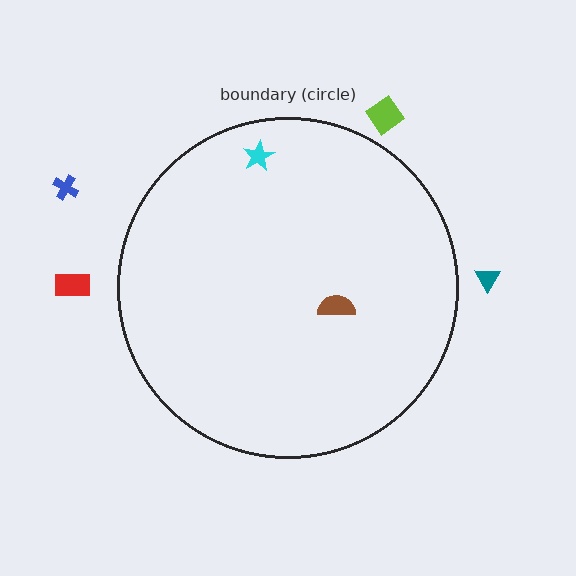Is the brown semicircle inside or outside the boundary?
Inside.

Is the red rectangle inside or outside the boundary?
Outside.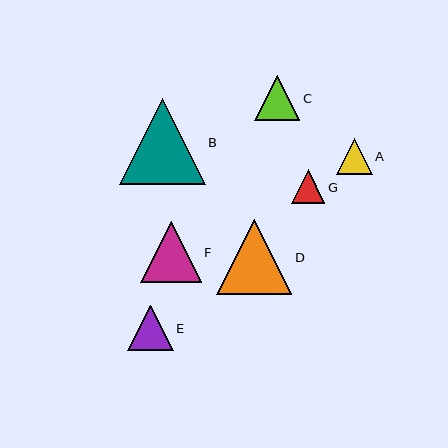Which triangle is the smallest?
Triangle G is the smallest with a size of approximately 34 pixels.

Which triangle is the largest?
Triangle B is the largest with a size of approximately 85 pixels.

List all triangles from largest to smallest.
From largest to smallest: B, D, F, E, C, A, G.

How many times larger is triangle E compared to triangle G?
Triangle E is approximately 1.3 times the size of triangle G.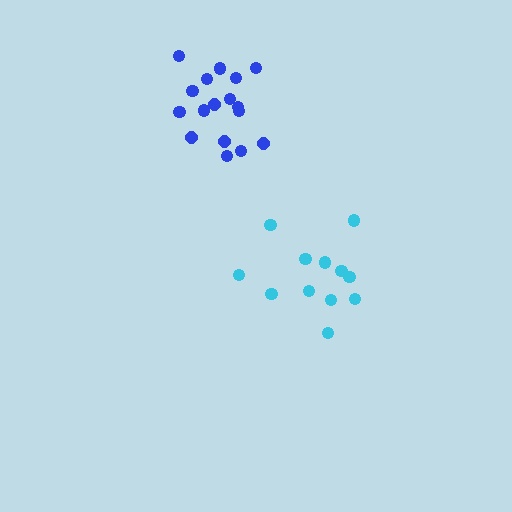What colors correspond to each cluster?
The clusters are colored: cyan, blue.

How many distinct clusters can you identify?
There are 2 distinct clusters.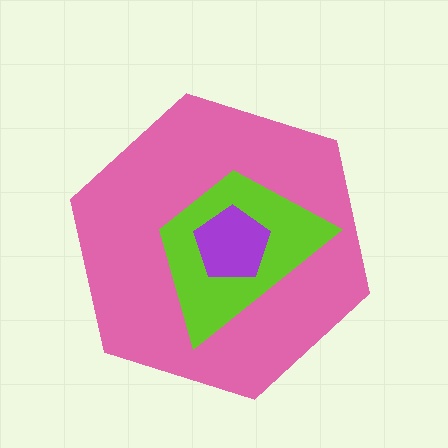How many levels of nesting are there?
3.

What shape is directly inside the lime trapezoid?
The purple pentagon.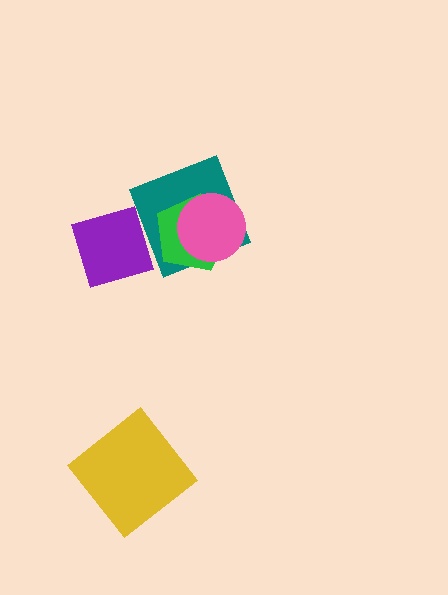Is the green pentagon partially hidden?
Yes, it is partially covered by another shape.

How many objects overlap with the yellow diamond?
0 objects overlap with the yellow diamond.